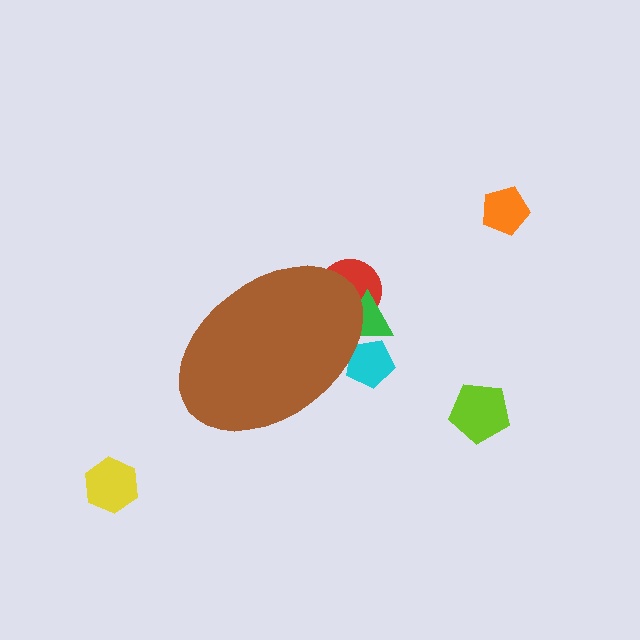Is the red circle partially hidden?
Yes, the red circle is partially hidden behind the brown ellipse.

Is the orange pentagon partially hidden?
No, the orange pentagon is fully visible.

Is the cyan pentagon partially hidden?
Yes, the cyan pentagon is partially hidden behind the brown ellipse.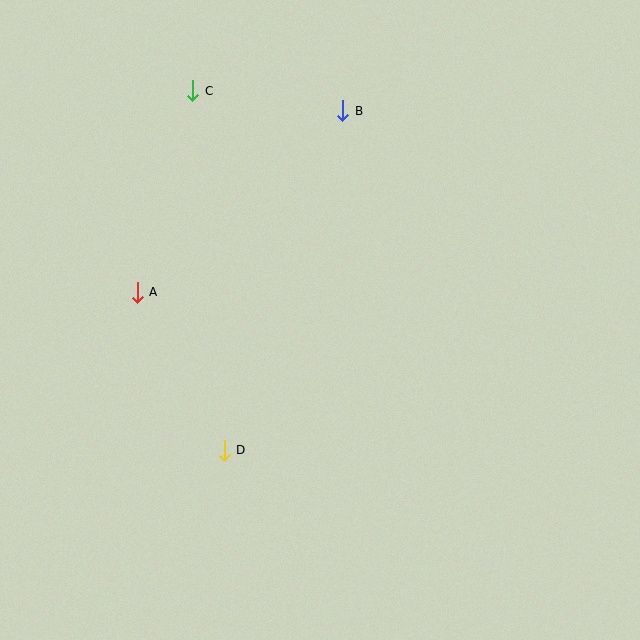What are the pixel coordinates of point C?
Point C is at (193, 91).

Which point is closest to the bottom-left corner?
Point D is closest to the bottom-left corner.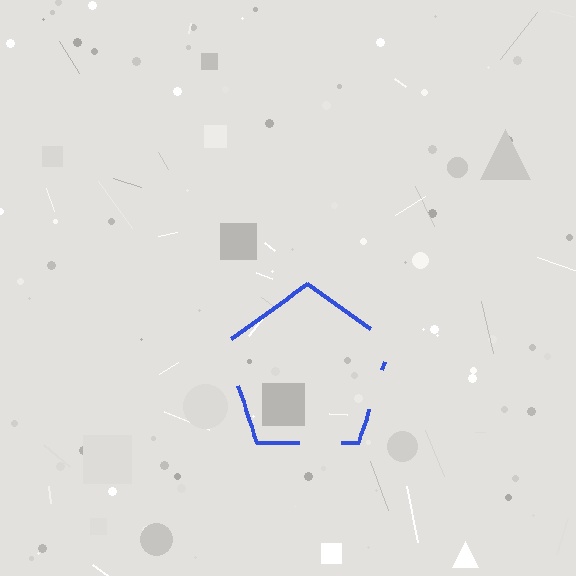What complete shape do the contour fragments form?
The contour fragments form a pentagon.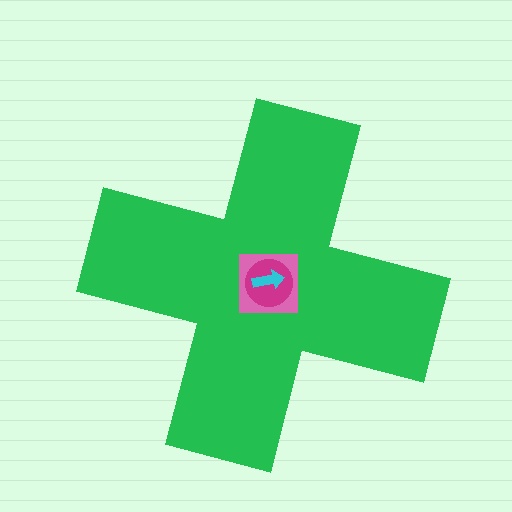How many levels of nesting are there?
4.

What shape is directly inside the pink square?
The magenta circle.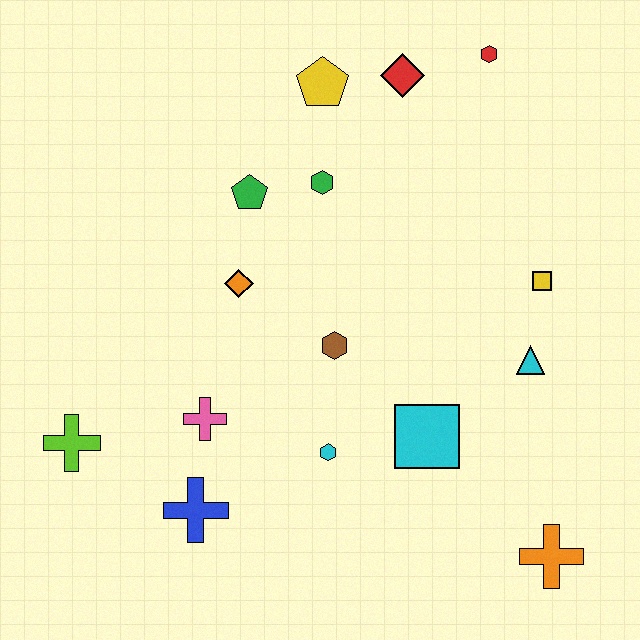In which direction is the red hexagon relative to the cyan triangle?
The red hexagon is above the cyan triangle.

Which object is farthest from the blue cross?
The red hexagon is farthest from the blue cross.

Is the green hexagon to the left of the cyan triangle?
Yes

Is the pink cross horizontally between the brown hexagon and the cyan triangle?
No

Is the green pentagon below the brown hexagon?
No